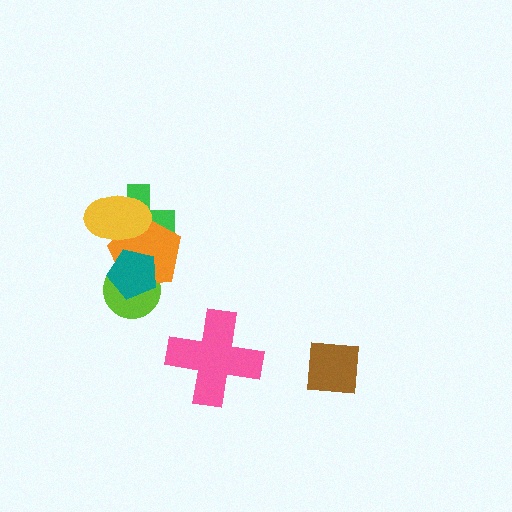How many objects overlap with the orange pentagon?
4 objects overlap with the orange pentagon.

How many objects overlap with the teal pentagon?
3 objects overlap with the teal pentagon.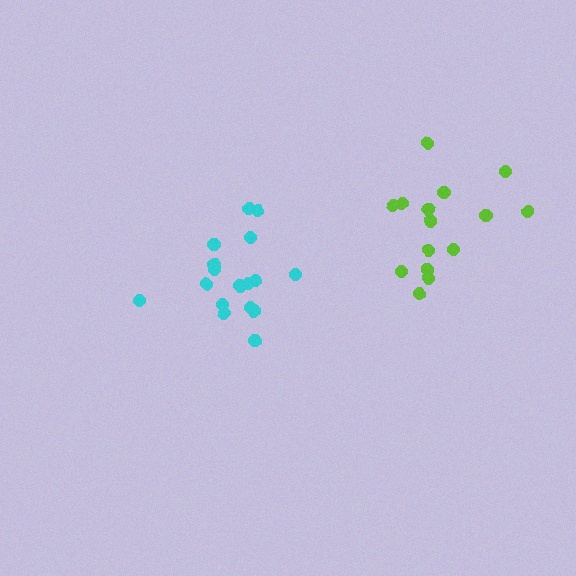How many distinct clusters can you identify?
There are 2 distinct clusters.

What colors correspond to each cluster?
The clusters are colored: lime, cyan.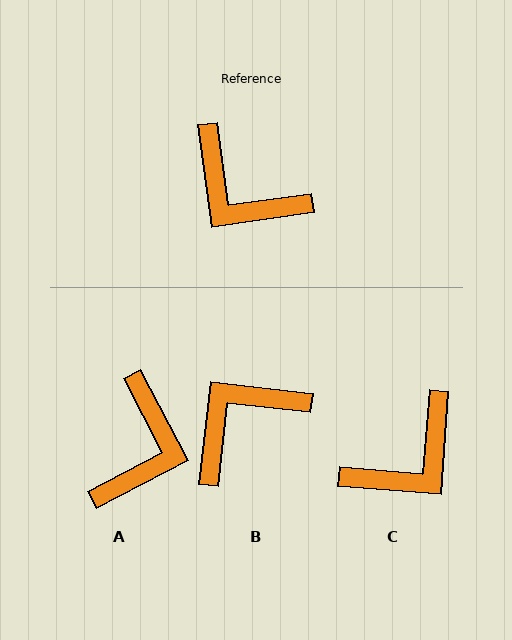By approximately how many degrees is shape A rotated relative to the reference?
Approximately 109 degrees counter-clockwise.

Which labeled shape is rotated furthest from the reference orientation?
A, about 109 degrees away.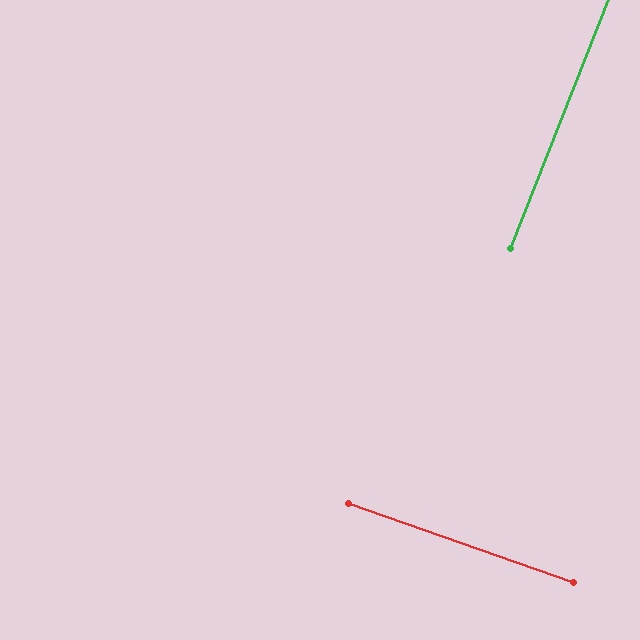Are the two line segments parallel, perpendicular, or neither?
Perpendicular — they meet at approximately 88°.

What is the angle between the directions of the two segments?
Approximately 88 degrees.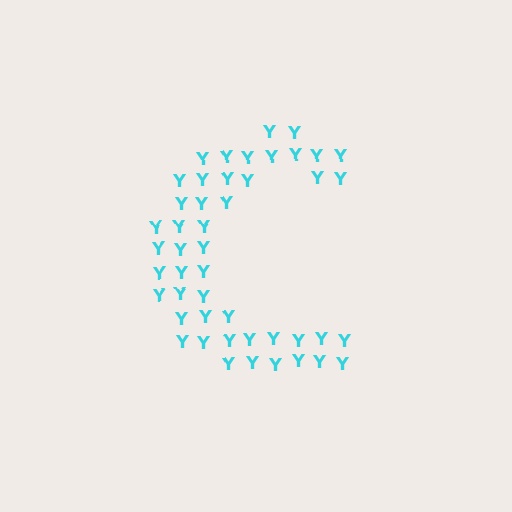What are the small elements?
The small elements are letter Y's.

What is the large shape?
The large shape is the letter C.